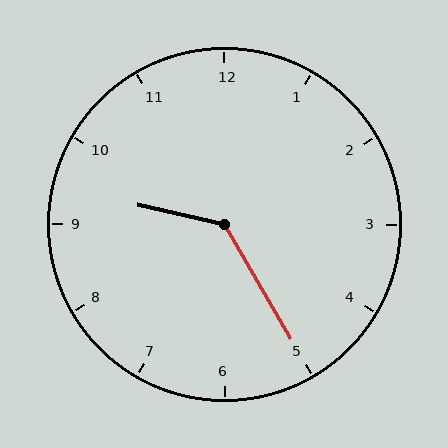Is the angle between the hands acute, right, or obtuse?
It is obtuse.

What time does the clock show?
9:25.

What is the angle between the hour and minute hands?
Approximately 132 degrees.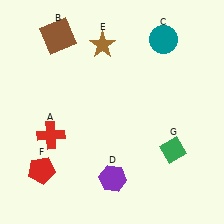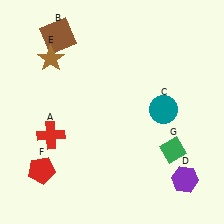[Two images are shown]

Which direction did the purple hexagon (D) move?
The purple hexagon (D) moved right.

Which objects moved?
The objects that moved are: the teal circle (C), the purple hexagon (D), the brown star (E).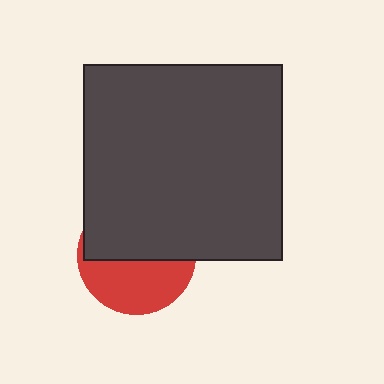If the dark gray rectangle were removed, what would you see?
You would see the complete red circle.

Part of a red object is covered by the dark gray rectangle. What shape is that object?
It is a circle.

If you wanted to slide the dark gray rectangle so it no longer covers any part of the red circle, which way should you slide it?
Slide it up — that is the most direct way to separate the two shapes.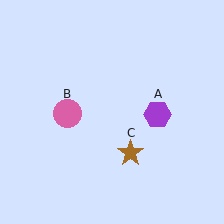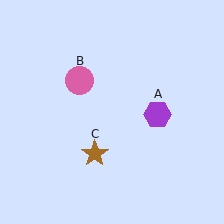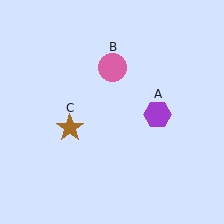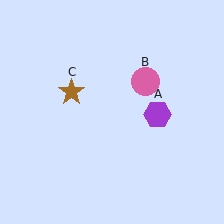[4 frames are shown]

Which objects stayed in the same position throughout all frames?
Purple hexagon (object A) remained stationary.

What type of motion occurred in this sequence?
The pink circle (object B), brown star (object C) rotated clockwise around the center of the scene.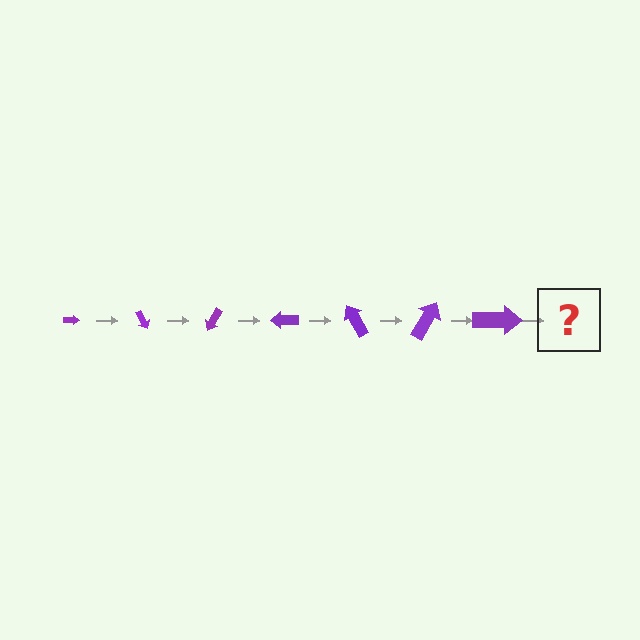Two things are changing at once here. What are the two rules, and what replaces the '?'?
The two rules are that the arrow grows larger each step and it rotates 60 degrees each step. The '?' should be an arrow, larger than the previous one and rotated 420 degrees from the start.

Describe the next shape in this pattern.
It should be an arrow, larger than the previous one and rotated 420 degrees from the start.